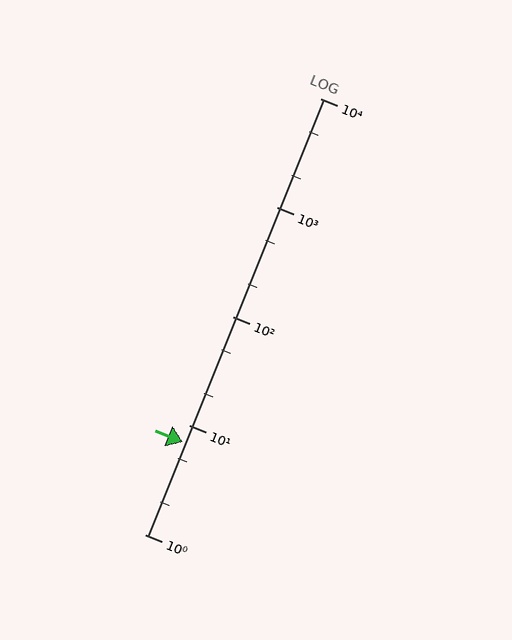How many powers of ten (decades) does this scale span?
The scale spans 4 decades, from 1 to 10000.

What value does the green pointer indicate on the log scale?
The pointer indicates approximately 7.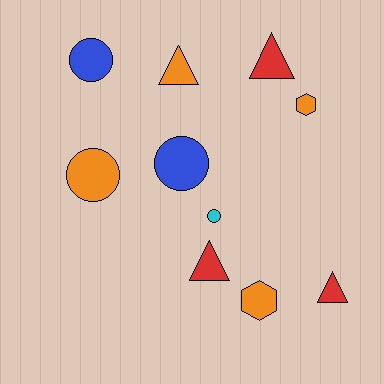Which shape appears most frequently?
Triangle, with 4 objects.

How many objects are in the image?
There are 10 objects.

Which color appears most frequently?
Orange, with 4 objects.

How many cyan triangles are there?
There are no cyan triangles.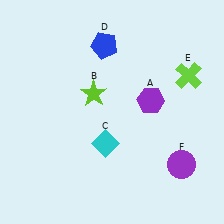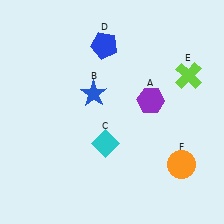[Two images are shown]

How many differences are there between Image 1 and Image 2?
There are 2 differences between the two images.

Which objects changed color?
B changed from lime to blue. F changed from purple to orange.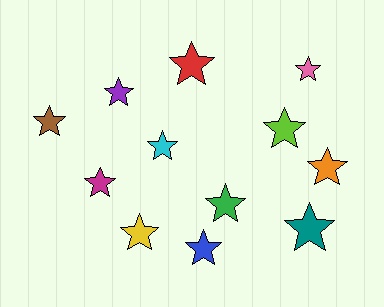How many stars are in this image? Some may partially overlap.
There are 12 stars.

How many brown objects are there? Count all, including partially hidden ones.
There is 1 brown object.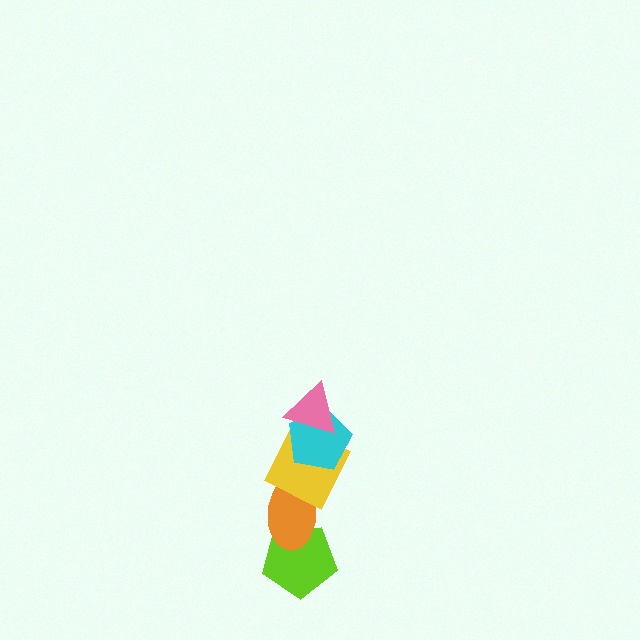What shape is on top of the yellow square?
The cyan pentagon is on top of the yellow square.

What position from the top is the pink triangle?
The pink triangle is 1st from the top.